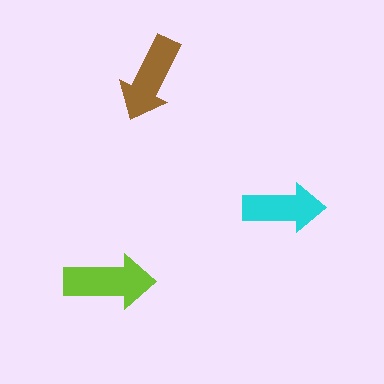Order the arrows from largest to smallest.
the lime one, the brown one, the cyan one.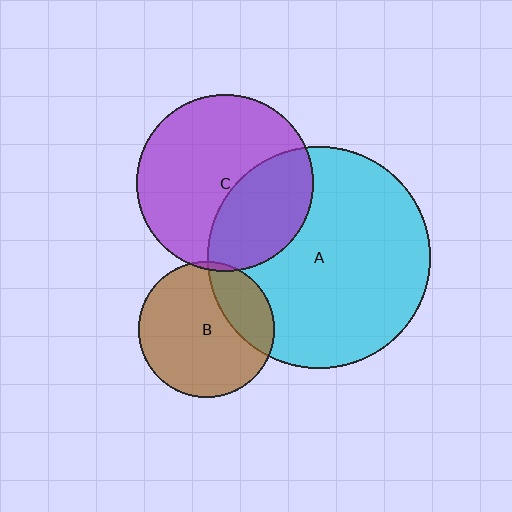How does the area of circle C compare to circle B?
Approximately 1.7 times.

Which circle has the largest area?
Circle A (cyan).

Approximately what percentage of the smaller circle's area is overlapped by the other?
Approximately 25%.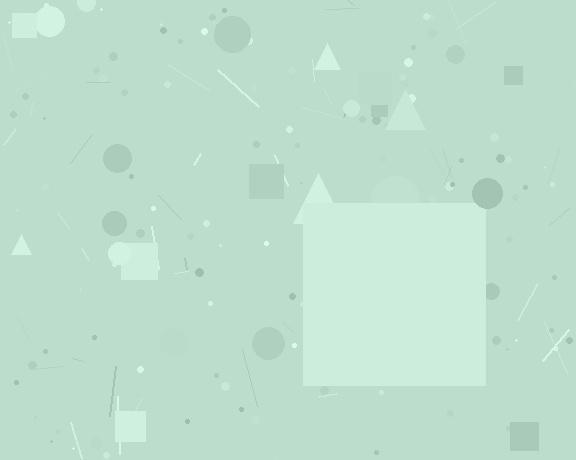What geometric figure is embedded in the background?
A square is embedded in the background.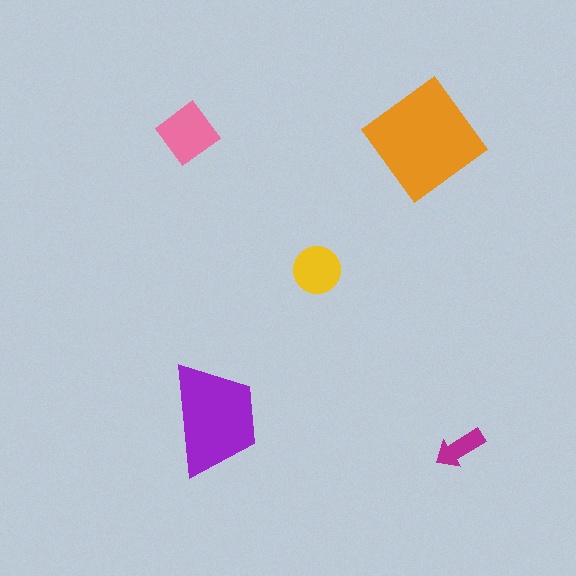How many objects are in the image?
There are 5 objects in the image.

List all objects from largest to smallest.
The orange diamond, the purple trapezoid, the pink diamond, the yellow circle, the magenta arrow.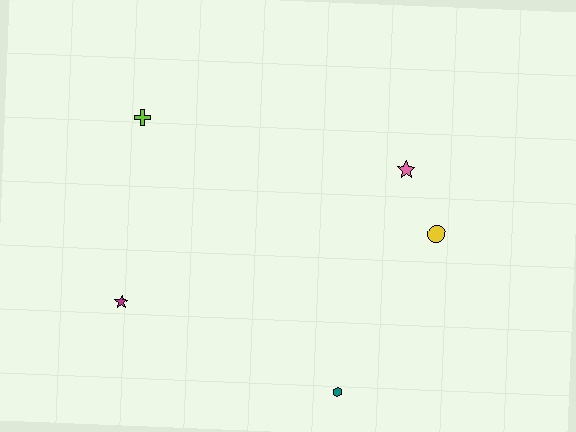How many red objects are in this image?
There are no red objects.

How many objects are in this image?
There are 5 objects.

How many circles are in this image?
There is 1 circle.